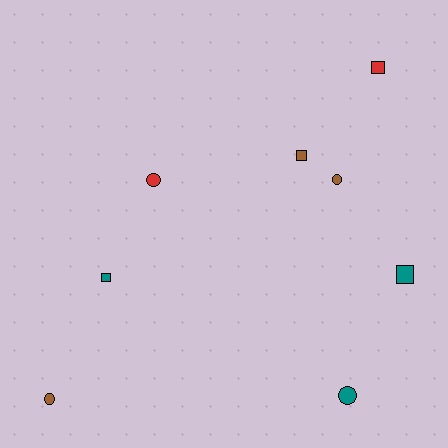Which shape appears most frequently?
Circle, with 4 objects.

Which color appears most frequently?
Teal, with 3 objects.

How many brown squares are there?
There is 1 brown square.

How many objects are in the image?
There are 8 objects.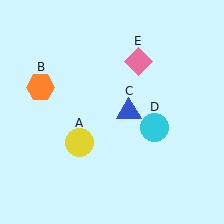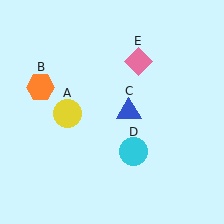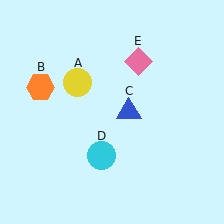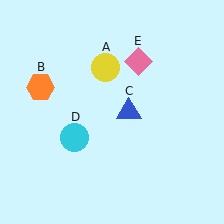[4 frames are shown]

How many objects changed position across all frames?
2 objects changed position: yellow circle (object A), cyan circle (object D).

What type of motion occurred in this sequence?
The yellow circle (object A), cyan circle (object D) rotated clockwise around the center of the scene.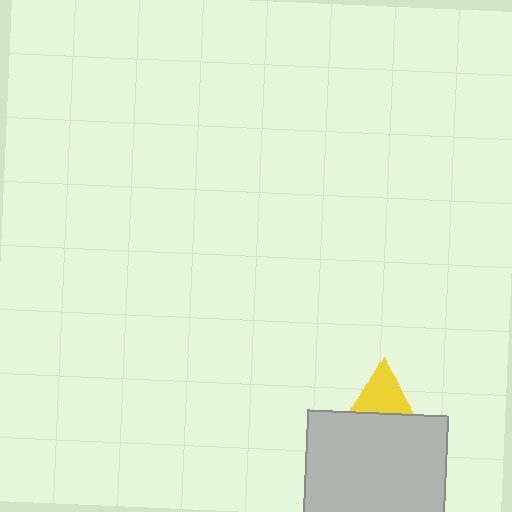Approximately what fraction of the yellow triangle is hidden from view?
Roughly 48% of the yellow triangle is hidden behind the light gray square.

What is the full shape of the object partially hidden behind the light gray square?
The partially hidden object is a yellow triangle.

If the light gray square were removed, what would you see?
You would see the complete yellow triangle.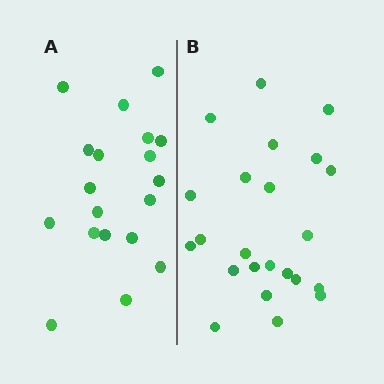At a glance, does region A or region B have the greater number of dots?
Region B (the right region) has more dots.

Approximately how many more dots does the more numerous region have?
Region B has about 4 more dots than region A.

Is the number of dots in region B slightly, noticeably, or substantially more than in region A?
Region B has only slightly more — the two regions are fairly close. The ratio is roughly 1.2 to 1.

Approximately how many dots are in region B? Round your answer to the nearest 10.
About 20 dots. (The exact count is 23, which rounds to 20.)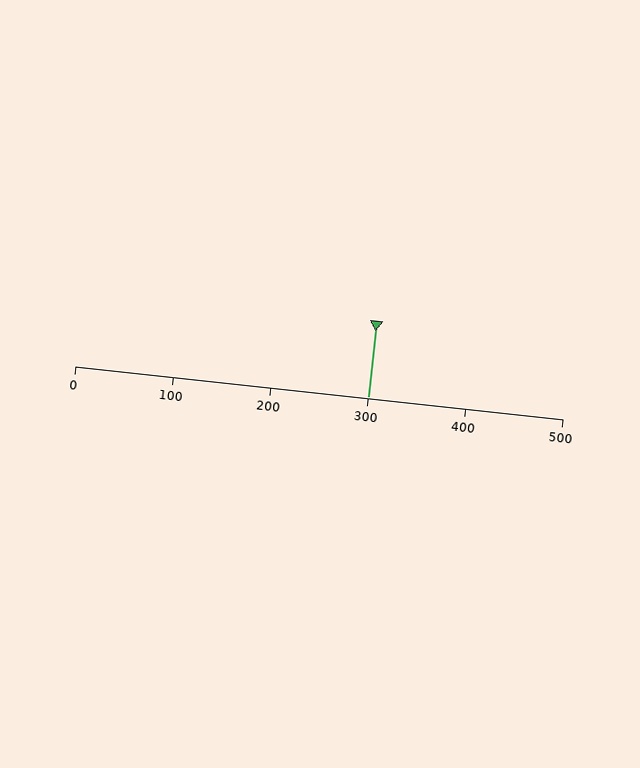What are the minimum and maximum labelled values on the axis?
The axis runs from 0 to 500.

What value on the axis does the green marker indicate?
The marker indicates approximately 300.